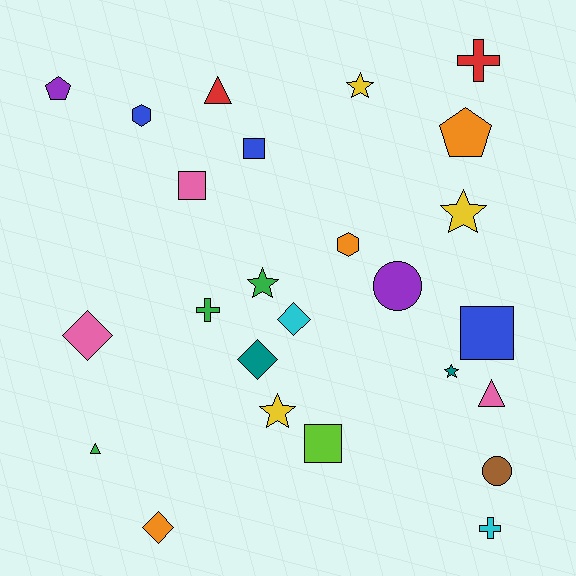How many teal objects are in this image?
There are 2 teal objects.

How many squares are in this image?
There are 4 squares.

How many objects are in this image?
There are 25 objects.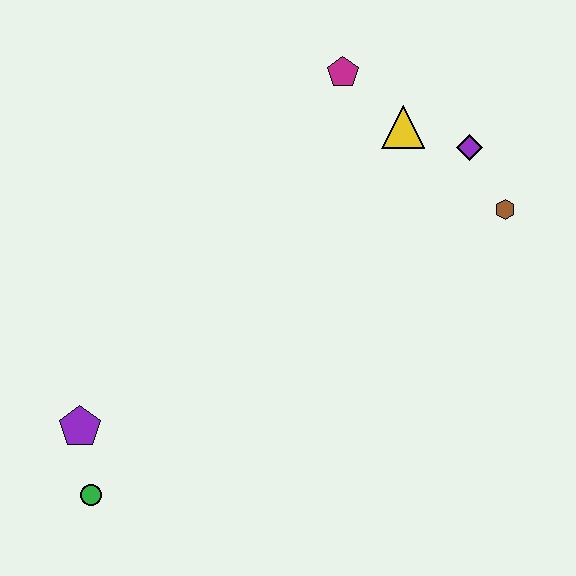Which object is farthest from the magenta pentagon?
The green circle is farthest from the magenta pentagon.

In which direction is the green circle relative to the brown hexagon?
The green circle is to the left of the brown hexagon.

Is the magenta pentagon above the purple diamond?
Yes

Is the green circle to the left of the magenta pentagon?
Yes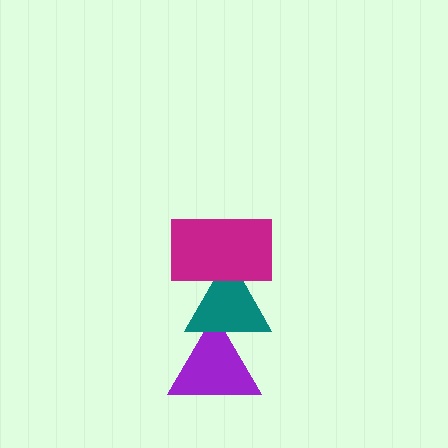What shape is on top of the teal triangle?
The magenta rectangle is on top of the teal triangle.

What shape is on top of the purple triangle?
The teal triangle is on top of the purple triangle.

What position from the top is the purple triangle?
The purple triangle is 3rd from the top.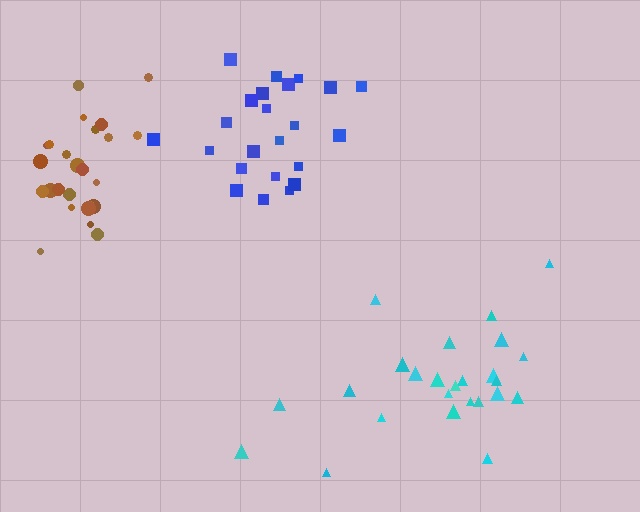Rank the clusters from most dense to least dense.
brown, blue, cyan.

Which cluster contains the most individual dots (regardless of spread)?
Brown (25).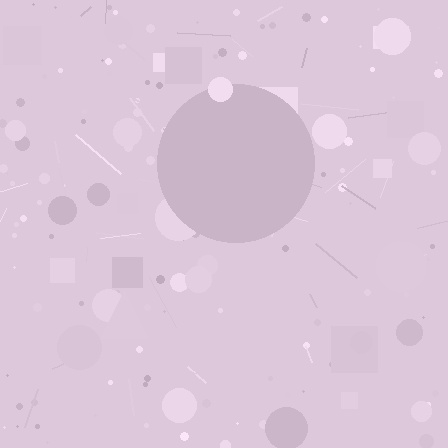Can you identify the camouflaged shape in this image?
The camouflaged shape is a circle.